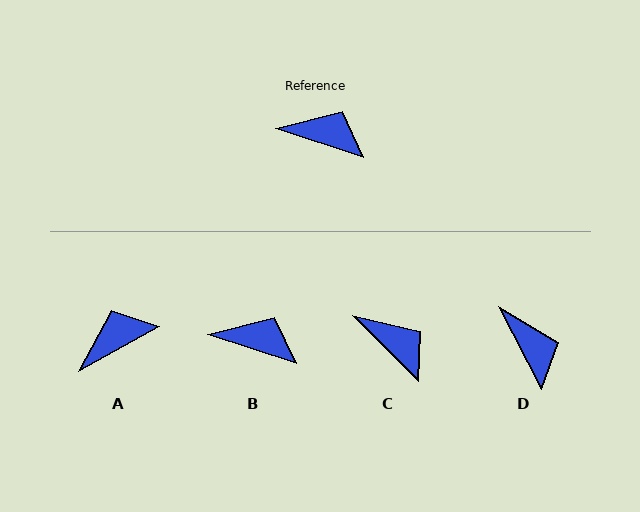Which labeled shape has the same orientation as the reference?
B.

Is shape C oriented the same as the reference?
No, it is off by about 27 degrees.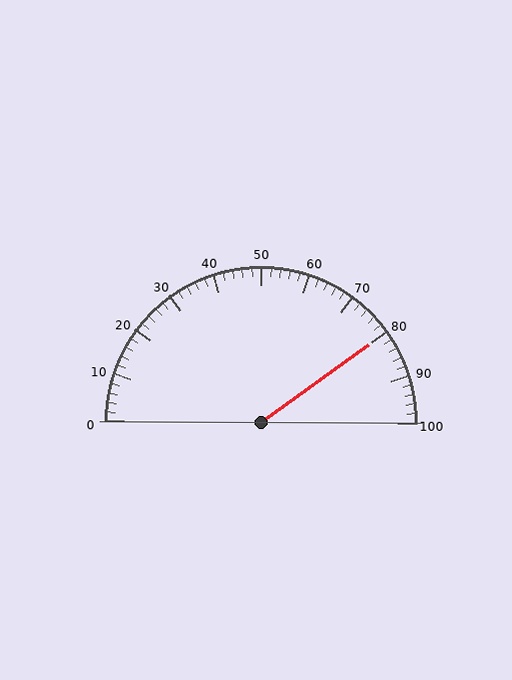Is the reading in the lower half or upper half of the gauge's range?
The reading is in the upper half of the range (0 to 100).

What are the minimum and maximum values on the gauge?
The gauge ranges from 0 to 100.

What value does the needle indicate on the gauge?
The needle indicates approximately 80.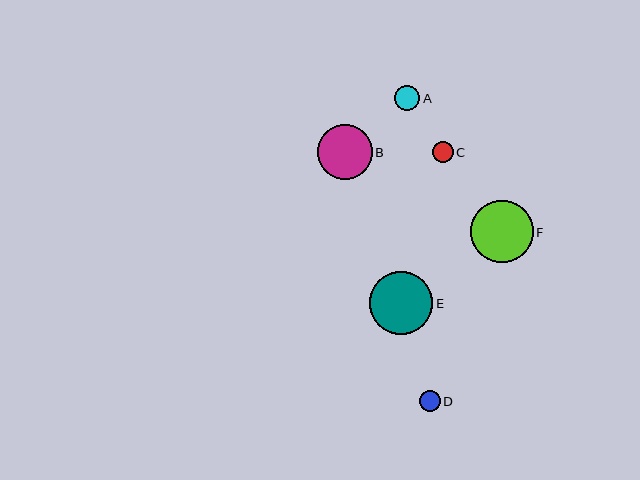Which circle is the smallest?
Circle C is the smallest with a size of approximately 21 pixels.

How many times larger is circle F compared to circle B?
Circle F is approximately 1.1 times the size of circle B.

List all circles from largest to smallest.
From largest to smallest: E, F, B, A, D, C.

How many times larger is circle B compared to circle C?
Circle B is approximately 2.7 times the size of circle C.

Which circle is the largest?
Circle E is the largest with a size of approximately 63 pixels.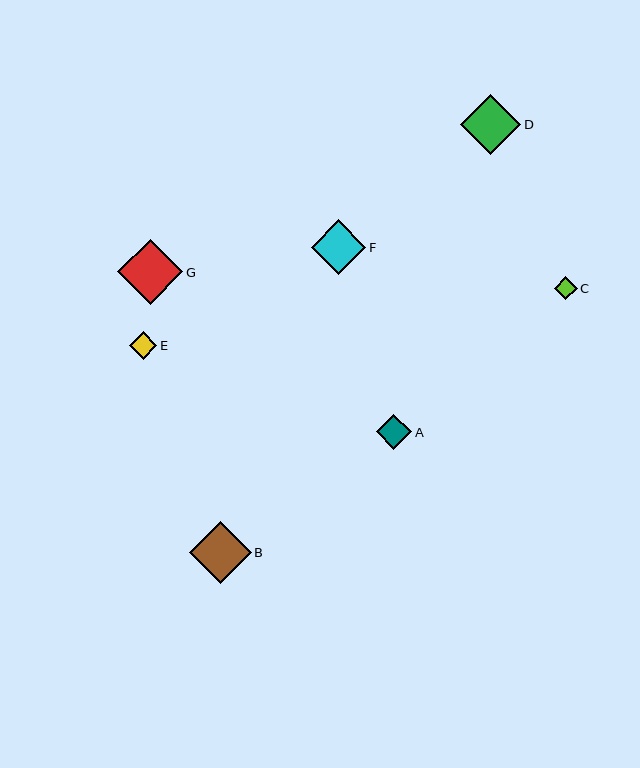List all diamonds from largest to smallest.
From largest to smallest: G, B, D, F, A, E, C.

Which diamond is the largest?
Diamond G is the largest with a size of approximately 65 pixels.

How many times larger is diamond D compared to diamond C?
Diamond D is approximately 2.6 times the size of diamond C.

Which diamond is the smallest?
Diamond C is the smallest with a size of approximately 23 pixels.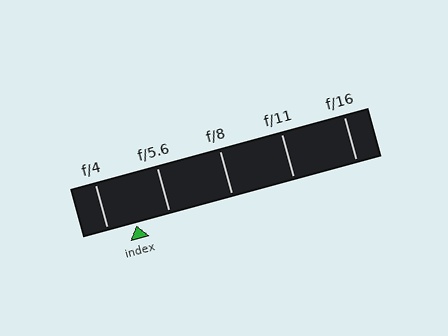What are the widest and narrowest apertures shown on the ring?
The widest aperture shown is f/4 and the narrowest is f/16.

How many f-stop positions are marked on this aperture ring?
There are 5 f-stop positions marked.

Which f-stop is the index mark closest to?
The index mark is closest to f/4.